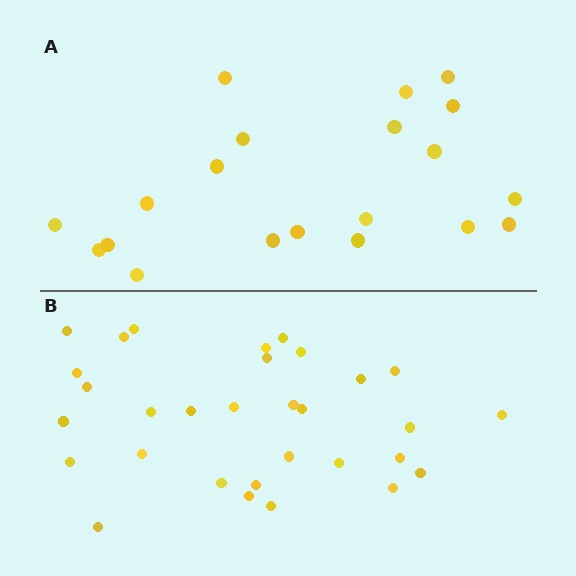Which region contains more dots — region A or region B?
Region B (the bottom region) has more dots.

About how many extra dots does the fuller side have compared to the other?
Region B has roughly 12 or so more dots than region A.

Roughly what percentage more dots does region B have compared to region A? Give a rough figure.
About 55% more.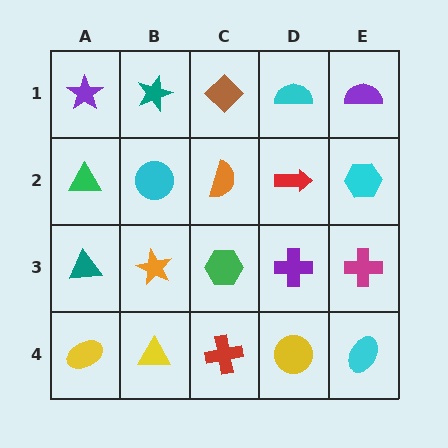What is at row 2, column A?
A green triangle.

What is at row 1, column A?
A purple star.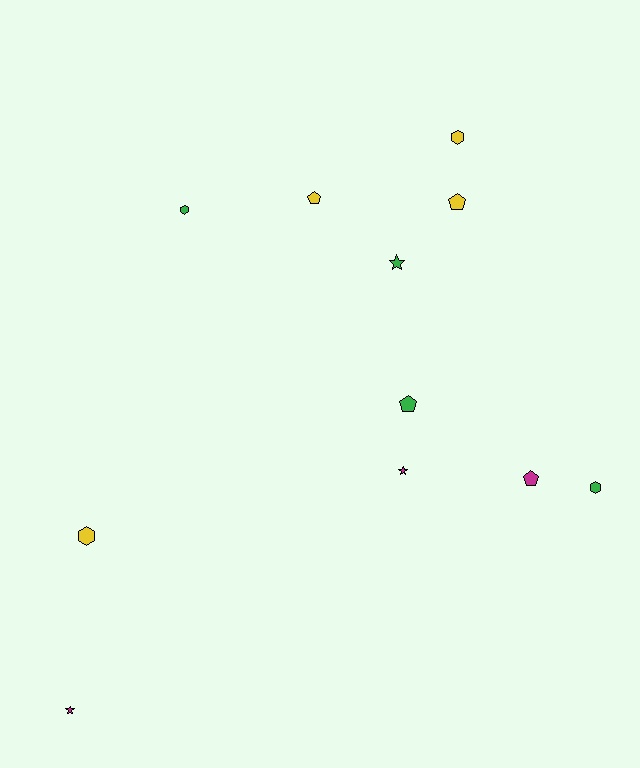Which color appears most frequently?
Yellow, with 4 objects.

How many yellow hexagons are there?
There are 2 yellow hexagons.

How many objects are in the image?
There are 11 objects.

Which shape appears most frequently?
Hexagon, with 4 objects.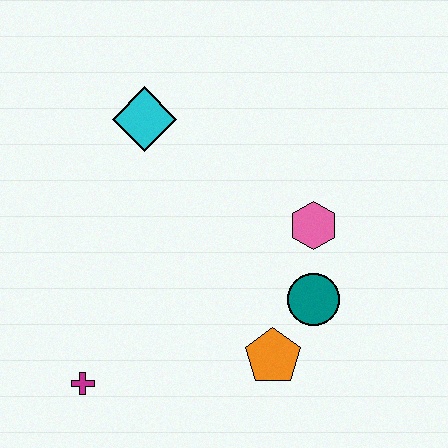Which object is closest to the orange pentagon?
The teal circle is closest to the orange pentagon.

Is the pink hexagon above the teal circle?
Yes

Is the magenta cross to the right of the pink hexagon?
No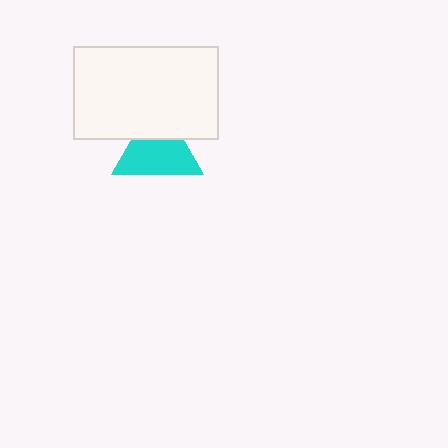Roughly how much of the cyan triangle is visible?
Most of it is visible (roughly 69%).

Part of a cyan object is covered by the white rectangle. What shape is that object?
It is a triangle.